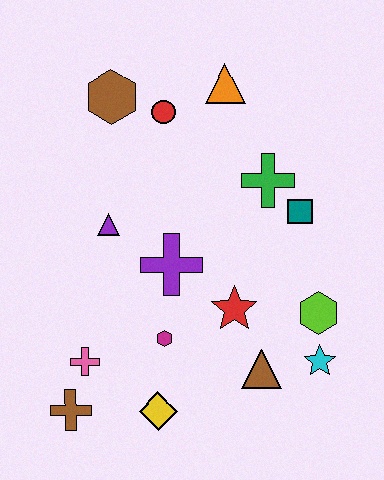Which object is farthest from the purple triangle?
The cyan star is farthest from the purple triangle.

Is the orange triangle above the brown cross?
Yes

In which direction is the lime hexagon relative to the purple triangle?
The lime hexagon is to the right of the purple triangle.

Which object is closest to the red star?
The brown triangle is closest to the red star.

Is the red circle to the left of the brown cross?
No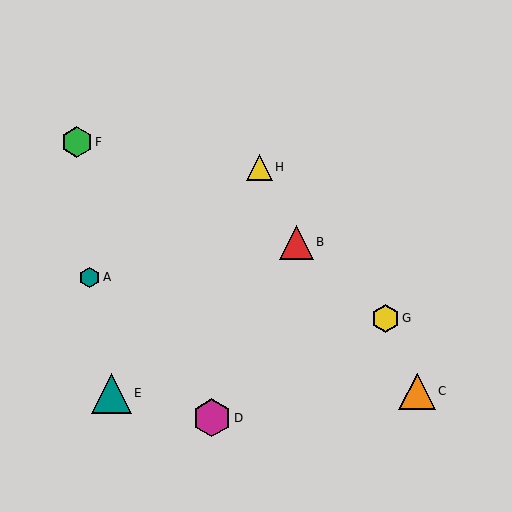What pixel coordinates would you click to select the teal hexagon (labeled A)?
Click at (90, 277) to select the teal hexagon A.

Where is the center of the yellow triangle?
The center of the yellow triangle is at (259, 167).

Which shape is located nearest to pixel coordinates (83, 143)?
The green hexagon (labeled F) at (77, 142) is nearest to that location.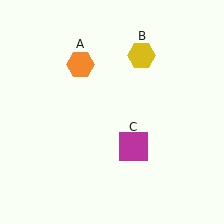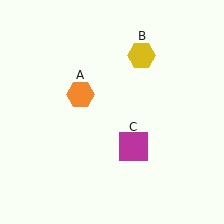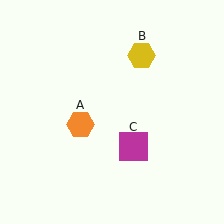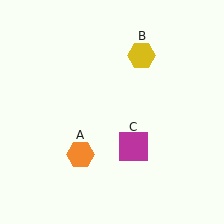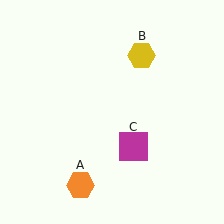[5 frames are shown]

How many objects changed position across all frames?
1 object changed position: orange hexagon (object A).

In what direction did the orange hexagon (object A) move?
The orange hexagon (object A) moved down.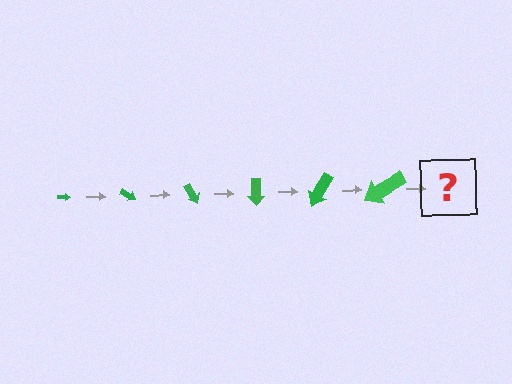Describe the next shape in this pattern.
It should be an arrow, larger than the previous one and rotated 180 degrees from the start.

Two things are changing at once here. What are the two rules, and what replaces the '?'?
The two rules are that the arrow grows larger each step and it rotates 30 degrees each step. The '?' should be an arrow, larger than the previous one and rotated 180 degrees from the start.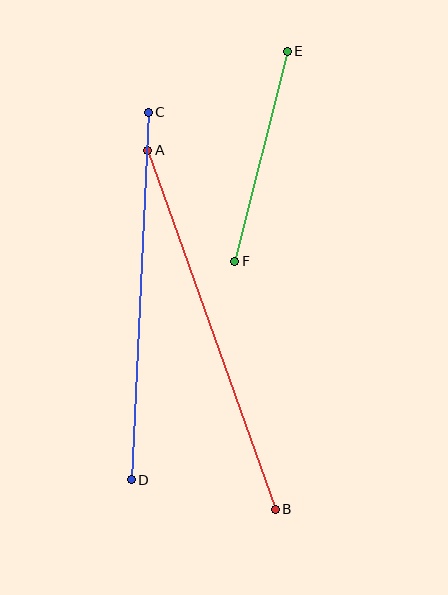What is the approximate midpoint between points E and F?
The midpoint is at approximately (261, 156) pixels.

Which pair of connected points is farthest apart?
Points A and B are farthest apart.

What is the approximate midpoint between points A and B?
The midpoint is at approximately (212, 330) pixels.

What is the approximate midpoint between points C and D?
The midpoint is at approximately (140, 296) pixels.